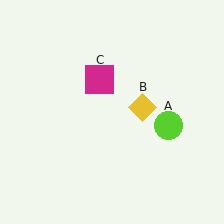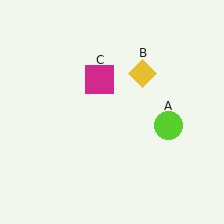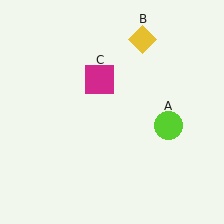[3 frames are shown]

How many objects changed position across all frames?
1 object changed position: yellow diamond (object B).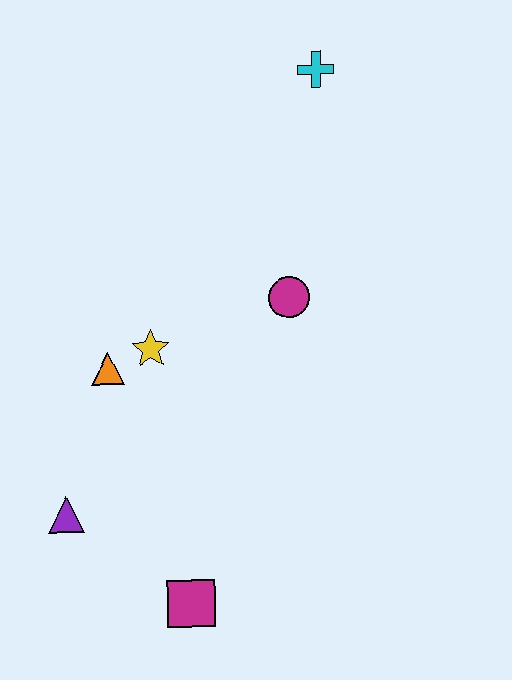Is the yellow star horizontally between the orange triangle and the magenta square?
Yes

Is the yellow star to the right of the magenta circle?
No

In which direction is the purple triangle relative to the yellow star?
The purple triangle is below the yellow star.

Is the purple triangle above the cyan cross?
No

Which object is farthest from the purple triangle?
The cyan cross is farthest from the purple triangle.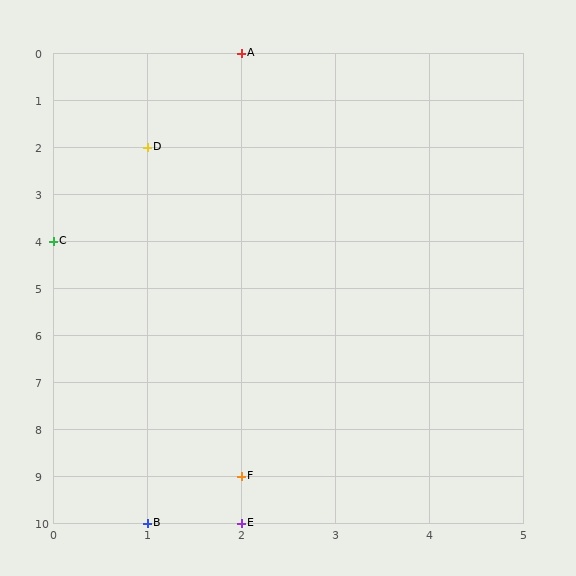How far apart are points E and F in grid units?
Points E and F are 1 row apart.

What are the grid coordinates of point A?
Point A is at grid coordinates (2, 0).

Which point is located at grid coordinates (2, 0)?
Point A is at (2, 0).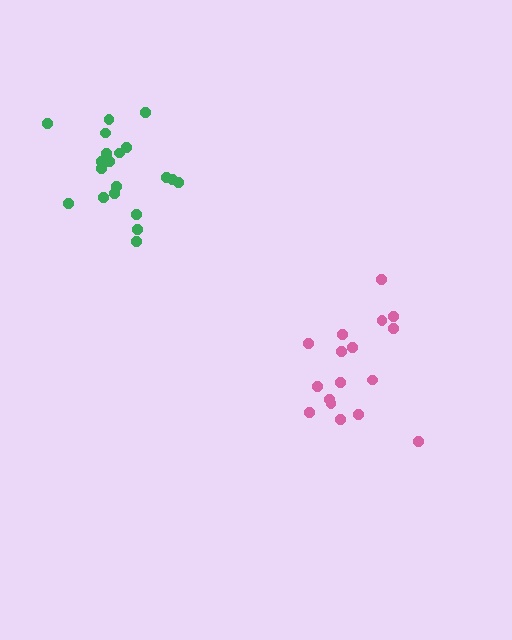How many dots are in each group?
Group 1: 17 dots, Group 2: 20 dots (37 total).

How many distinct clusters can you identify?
There are 2 distinct clusters.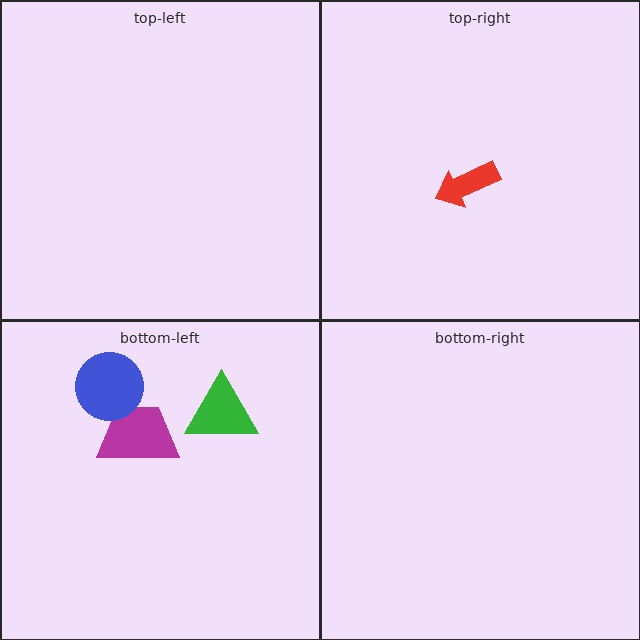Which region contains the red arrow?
The top-right region.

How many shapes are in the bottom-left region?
3.